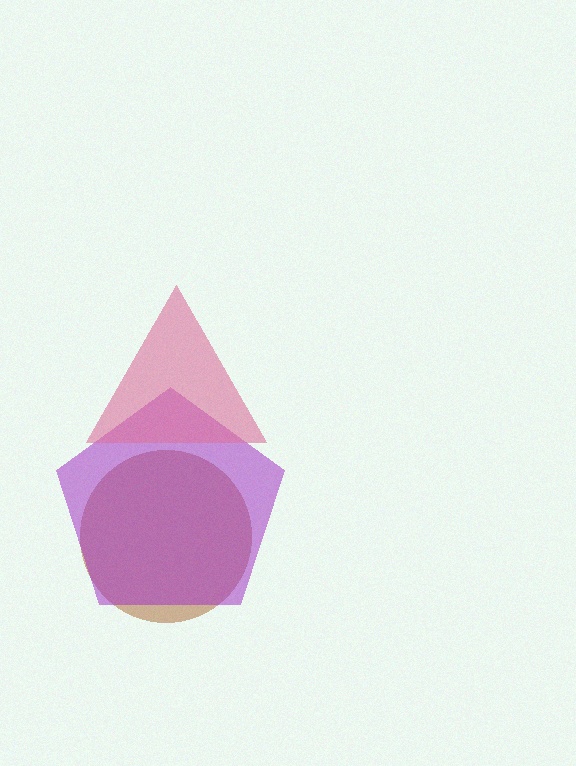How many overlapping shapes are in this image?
There are 3 overlapping shapes in the image.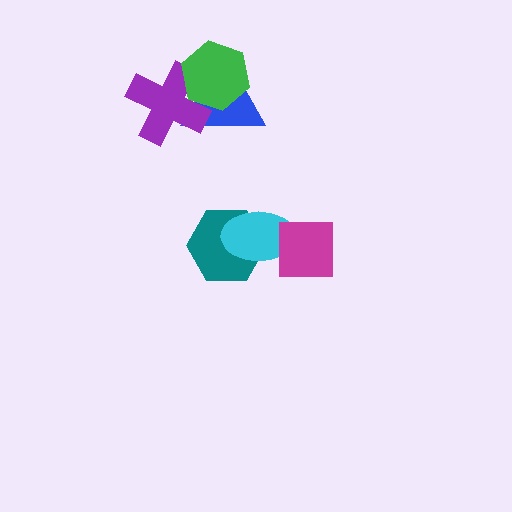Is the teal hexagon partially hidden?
Yes, it is partially covered by another shape.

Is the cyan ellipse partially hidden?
Yes, it is partially covered by another shape.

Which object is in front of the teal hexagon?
The cyan ellipse is in front of the teal hexagon.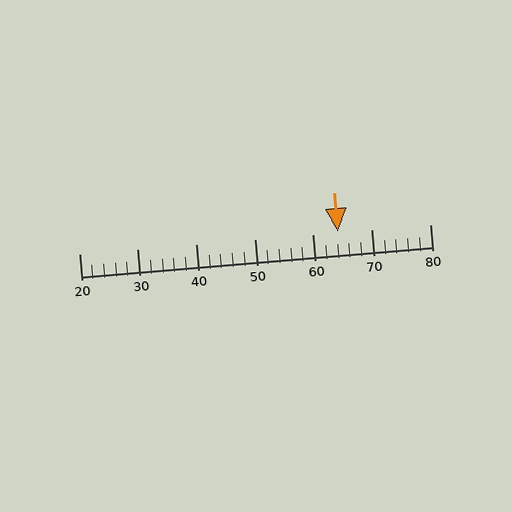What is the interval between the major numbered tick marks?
The major tick marks are spaced 10 units apart.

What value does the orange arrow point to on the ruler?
The orange arrow points to approximately 64.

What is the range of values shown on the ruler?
The ruler shows values from 20 to 80.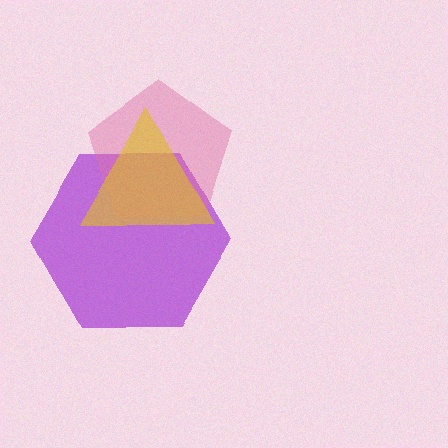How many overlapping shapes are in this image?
There are 3 overlapping shapes in the image.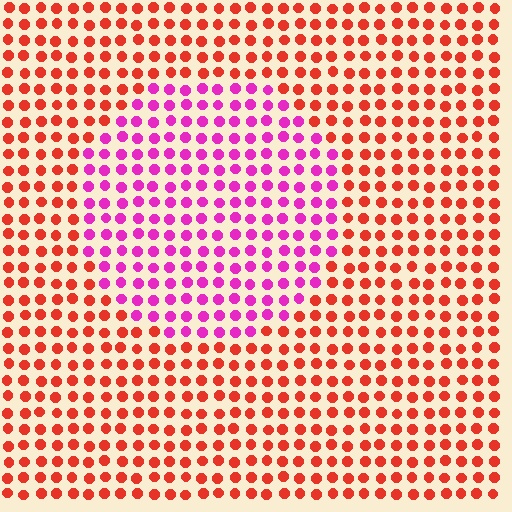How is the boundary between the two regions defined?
The boundary is defined purely by a slight shift in hue (about 53 degrees). Spacing, size, and orientation are identical on both sides.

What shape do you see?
I see a circle.